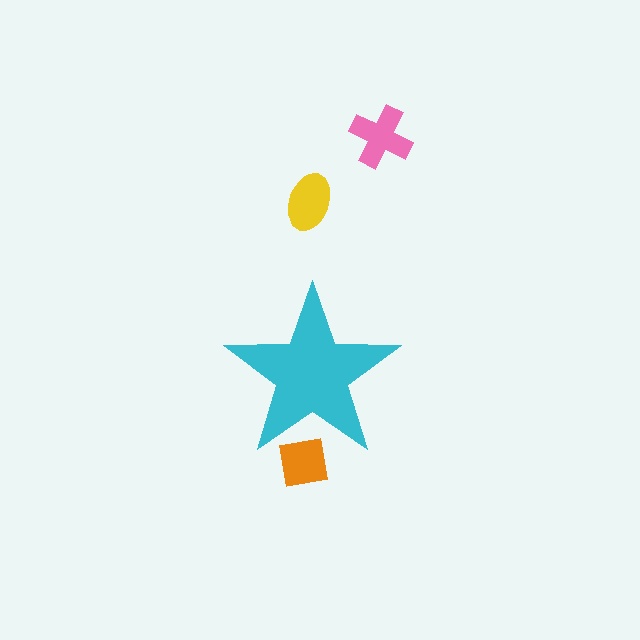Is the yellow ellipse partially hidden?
No, the yellow ellipse is fully visible.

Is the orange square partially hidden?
Yes, the orange square is partially hidden behind the cyan star.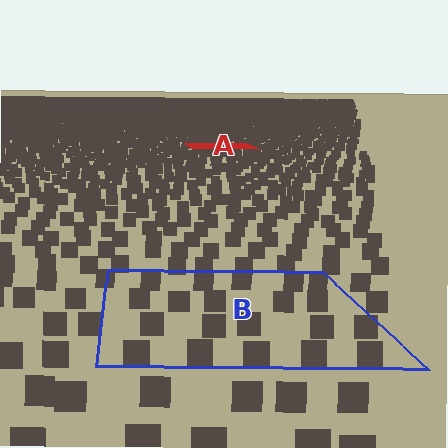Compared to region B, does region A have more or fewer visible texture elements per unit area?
Region A has more texture elements per unit area — they are packed more densely because it is farther away.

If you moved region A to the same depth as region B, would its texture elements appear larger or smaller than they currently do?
They would appear larger. At a closer depth, the same texture elements are projected at a bigger on-screen size.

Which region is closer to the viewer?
Region B is closer. The texture elements there are larger and more spread out.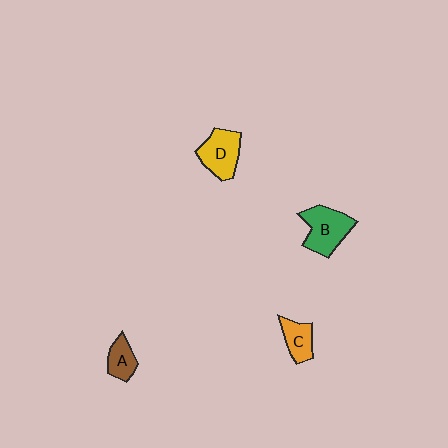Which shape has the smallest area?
Shape A (brown).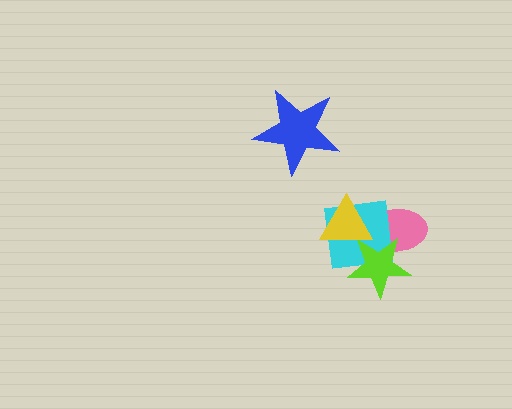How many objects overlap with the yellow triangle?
3 objects overlap with the yellow triangle.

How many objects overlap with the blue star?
0 objects overlap with the blue star.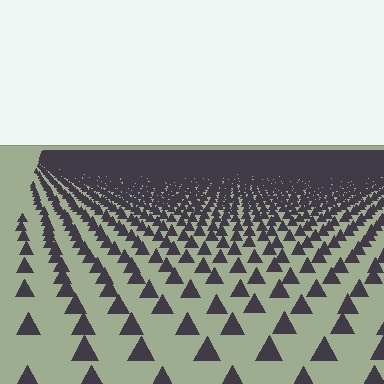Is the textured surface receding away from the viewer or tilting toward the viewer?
The surface is receding away from the viewer. Texture elements get smaller and denser toward the top.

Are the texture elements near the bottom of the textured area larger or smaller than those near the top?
Larger. Near the bottom, elements are closer to the viewer and appear at a bigger on-screen size.